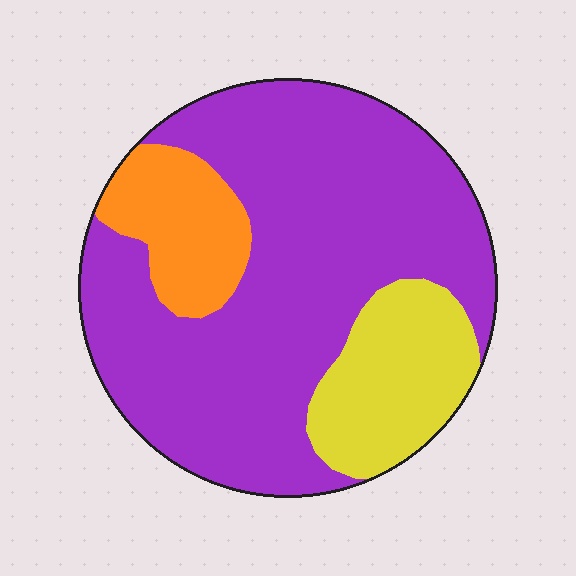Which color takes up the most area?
Purple, at roughly 70%.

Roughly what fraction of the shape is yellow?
Yellow covers 17% of the shape.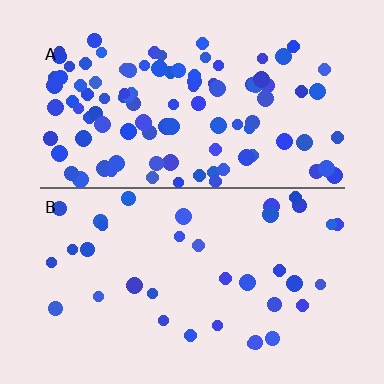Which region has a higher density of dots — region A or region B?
A (the top).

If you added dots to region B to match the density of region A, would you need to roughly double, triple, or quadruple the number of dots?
Approximately triple.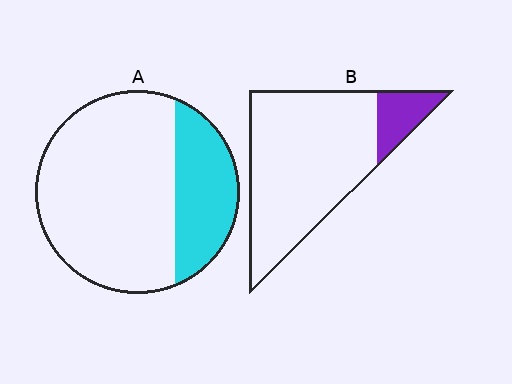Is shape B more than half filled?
No.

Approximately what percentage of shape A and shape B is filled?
A is approximately 25% and B is approximately 15%.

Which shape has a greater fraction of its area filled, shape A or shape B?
Shape A.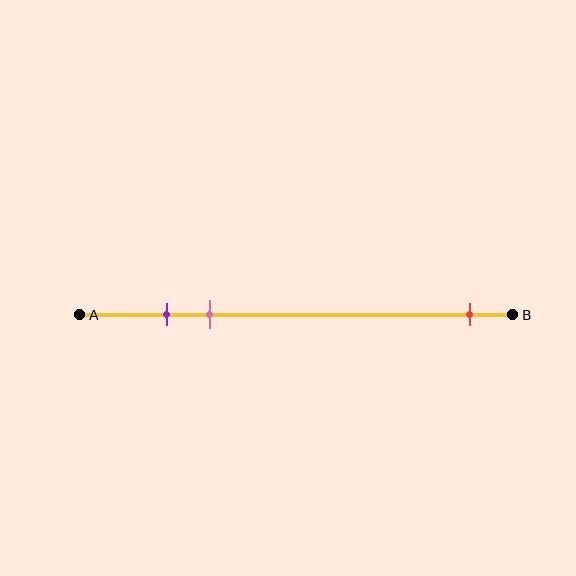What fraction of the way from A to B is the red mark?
The red mark is approximately 90% (0.9) of the way from A to B.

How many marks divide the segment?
There are 3 marks dividing the segment.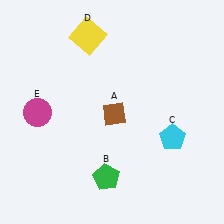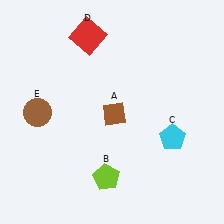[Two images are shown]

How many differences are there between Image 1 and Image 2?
There are 3 differences between the two images.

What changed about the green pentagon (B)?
In Image 1, B is green. In Image 2, it changed to lime.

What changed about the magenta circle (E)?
In Image 1, E is magenta. In Image 2, it changed to brown.